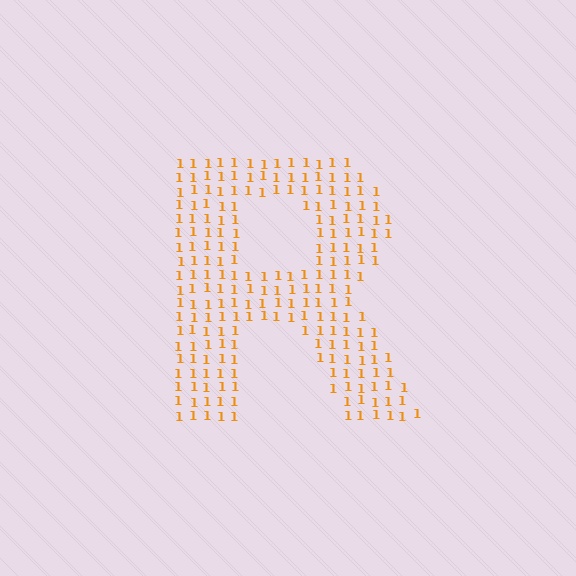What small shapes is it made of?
It is made of small digit 1's.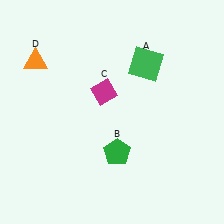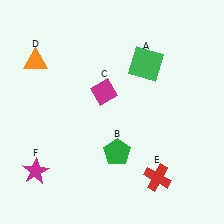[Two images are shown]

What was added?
A red cross (E), a magenta star (F) were added in Image 2.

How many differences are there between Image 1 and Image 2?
There are 2 differences between the two images.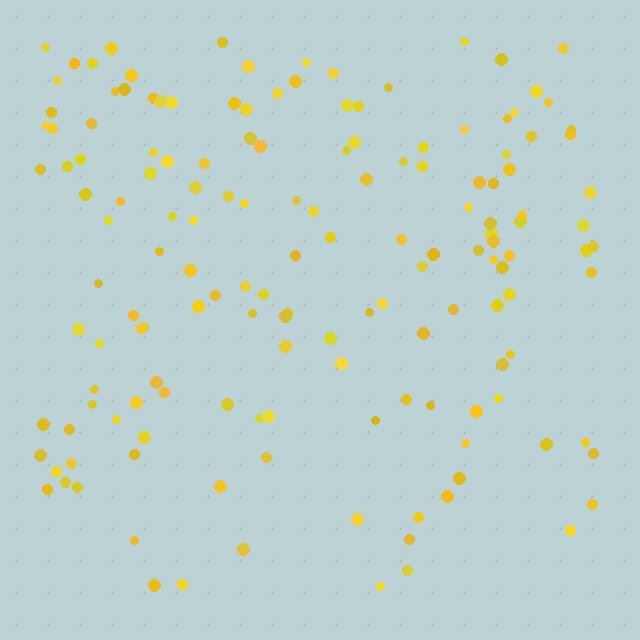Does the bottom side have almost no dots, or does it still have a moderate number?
Still a moderate number, just noticeably fewer than the top.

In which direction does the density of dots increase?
From bottom to top, with the top side densest.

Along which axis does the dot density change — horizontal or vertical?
Vertical.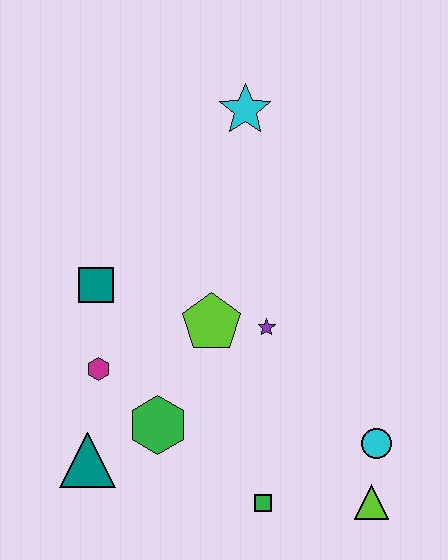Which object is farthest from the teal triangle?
The cyan star is farthest from the teal triangle.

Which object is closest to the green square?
The lime triangle is closest to the green square.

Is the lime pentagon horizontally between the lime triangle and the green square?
No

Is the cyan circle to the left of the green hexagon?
No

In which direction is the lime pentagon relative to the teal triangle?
The lime pentagon is above the teal triangle.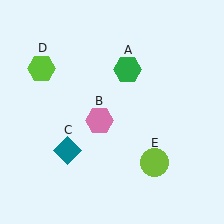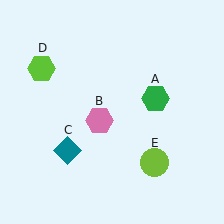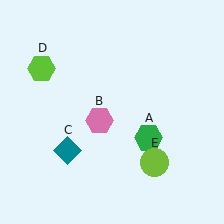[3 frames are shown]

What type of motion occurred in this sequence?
The green hexagon (object A) rotated clockwise around the center of the scene.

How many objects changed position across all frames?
1 object changed position: green hexagon (object A).